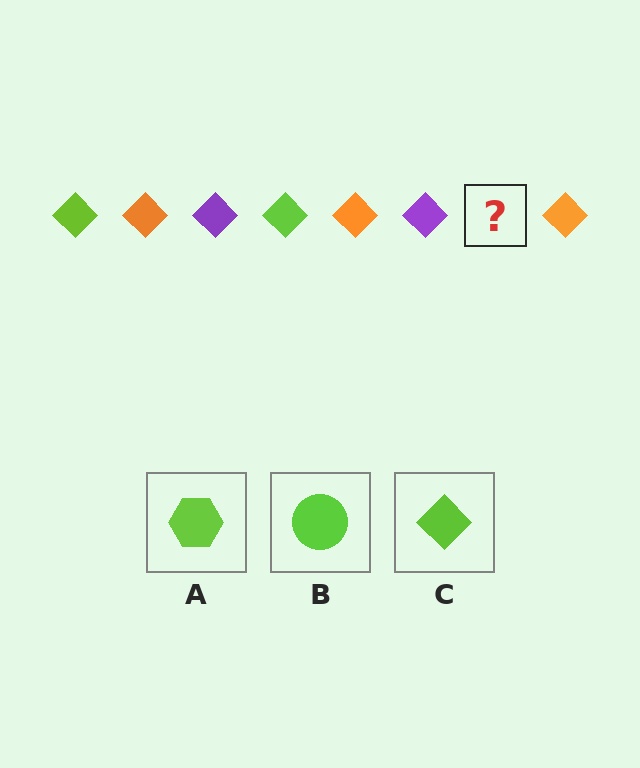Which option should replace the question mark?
Option C.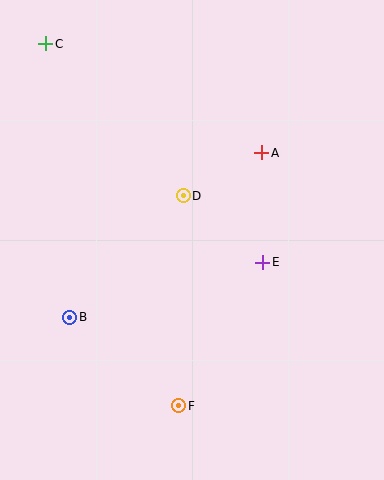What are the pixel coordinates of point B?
Point B is at (70, 317).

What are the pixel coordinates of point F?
Point F is at (179, 406).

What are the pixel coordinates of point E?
Point E is at (263, 262).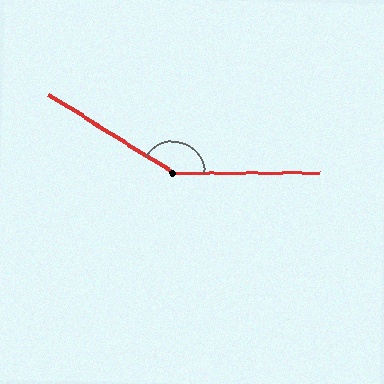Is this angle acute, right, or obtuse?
It is obtuse.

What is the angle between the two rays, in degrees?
Approximately 148 degrees.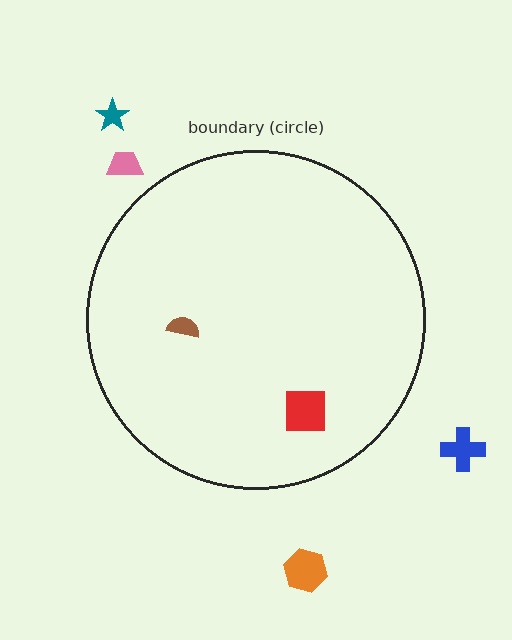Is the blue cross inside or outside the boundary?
Outside.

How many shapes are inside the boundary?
2 inside, 4 outside.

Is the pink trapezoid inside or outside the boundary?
Outside.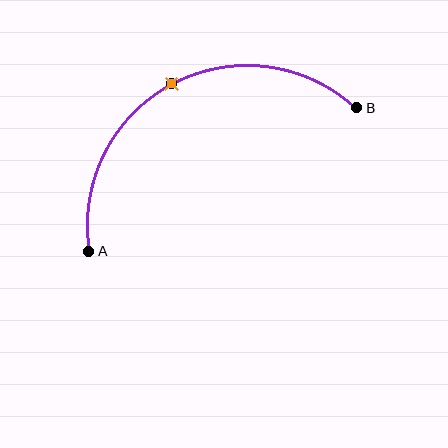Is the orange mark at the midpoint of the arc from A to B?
Yes. The orange mark lies on the arc at equal arc-length from both A and B — it is the arc midpoint.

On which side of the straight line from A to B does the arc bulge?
The arc bulges above the straight line connecting A and B.